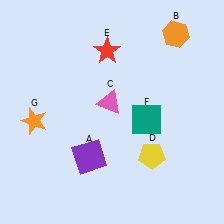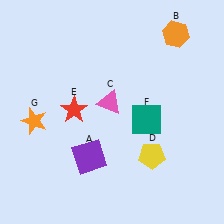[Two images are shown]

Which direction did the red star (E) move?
The red star (E) moved down.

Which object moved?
The red star (E) moved down.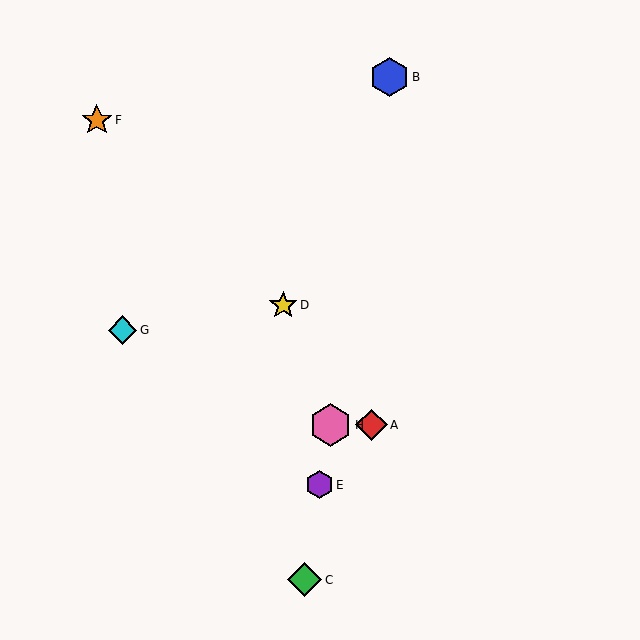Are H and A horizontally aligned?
Yes, both are at y≈425.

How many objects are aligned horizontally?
2 objects (A, H) are aligned horizontally.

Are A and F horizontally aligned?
No, A is at y≈425 and F is at y≈120.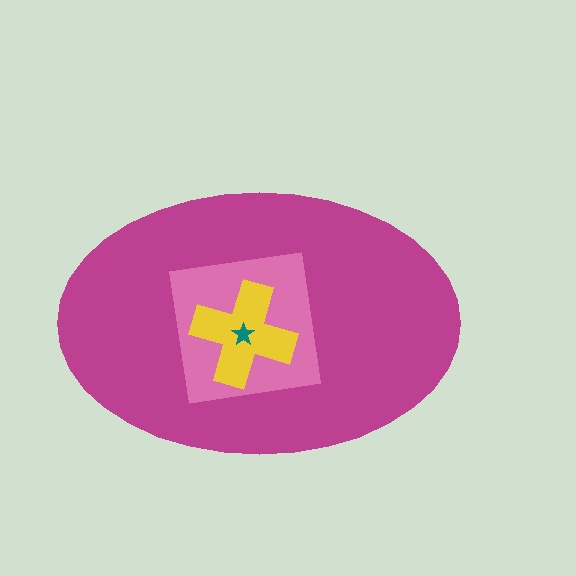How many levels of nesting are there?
4.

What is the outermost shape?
The magenta ellipse.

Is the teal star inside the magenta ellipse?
Yes.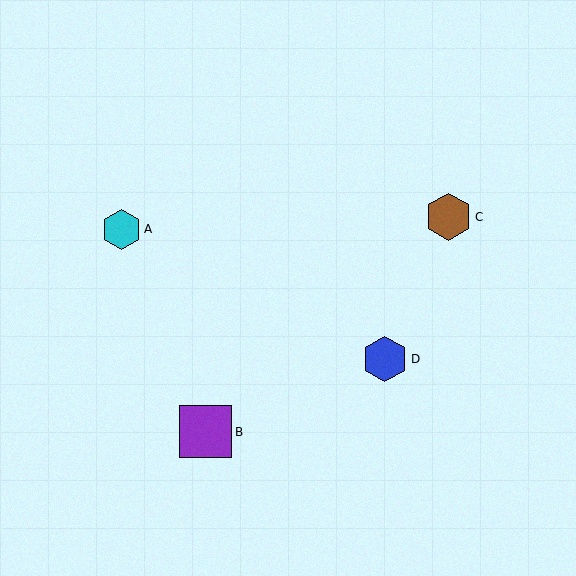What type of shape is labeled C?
Shape C is a brown hexagon.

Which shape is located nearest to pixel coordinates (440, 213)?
The brown hexagon (labeled C) at (449, 217) is nearest to that location.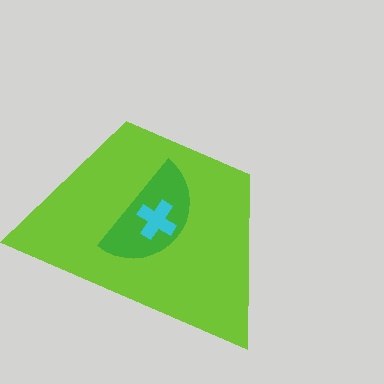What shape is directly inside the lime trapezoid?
The green semicircle.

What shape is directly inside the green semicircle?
The cyan cross.